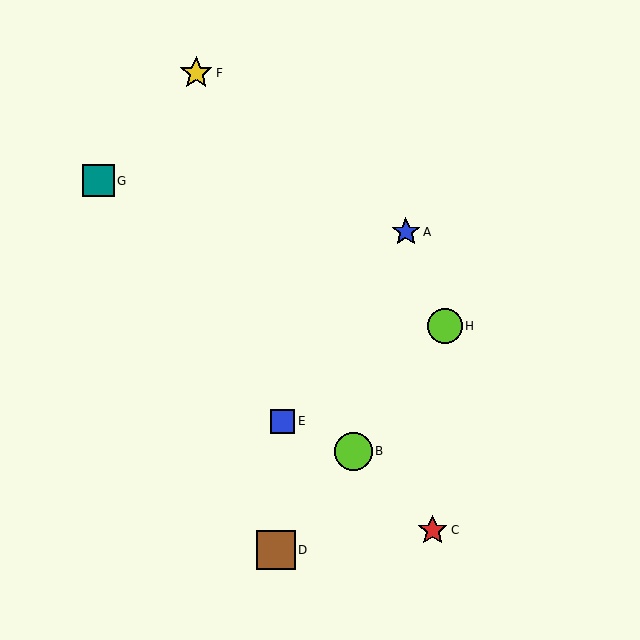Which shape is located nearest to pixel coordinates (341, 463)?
The lime circle (labeled B) at (354, 451) is nearest to that location.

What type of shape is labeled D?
Shape D is a brown square.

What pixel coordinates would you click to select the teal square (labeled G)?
Click at (99, 181) to select the teal square G.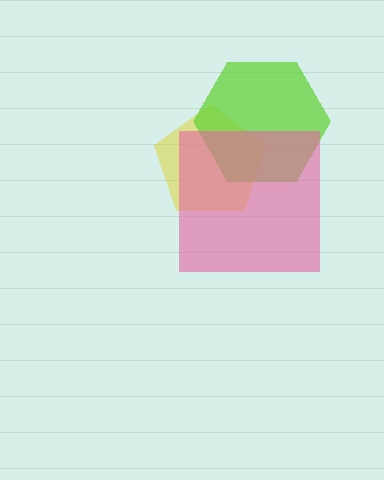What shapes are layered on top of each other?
The layered shapes are: a yellow pentagon, a lime hexagon, a pink square.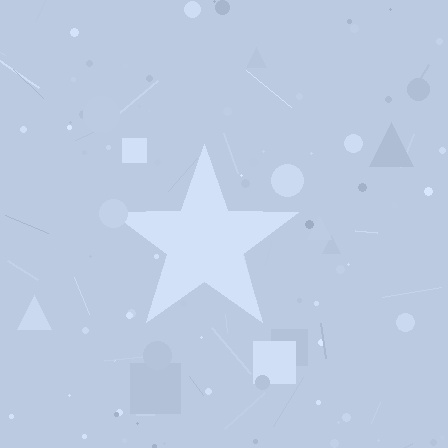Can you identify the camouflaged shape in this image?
The camouflaged shape is a star.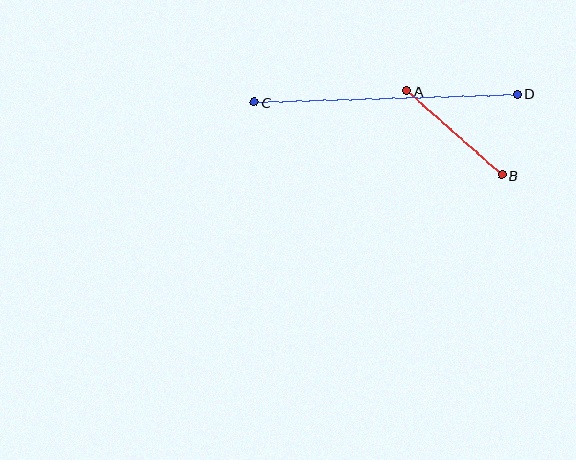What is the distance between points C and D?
The distance is approximately 263 pixels.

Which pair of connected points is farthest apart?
Points C and D are farthest apart.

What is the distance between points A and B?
The distance is approximately 127 pixels.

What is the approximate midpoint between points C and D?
The midpoint is at approximately (386, 98) pixels.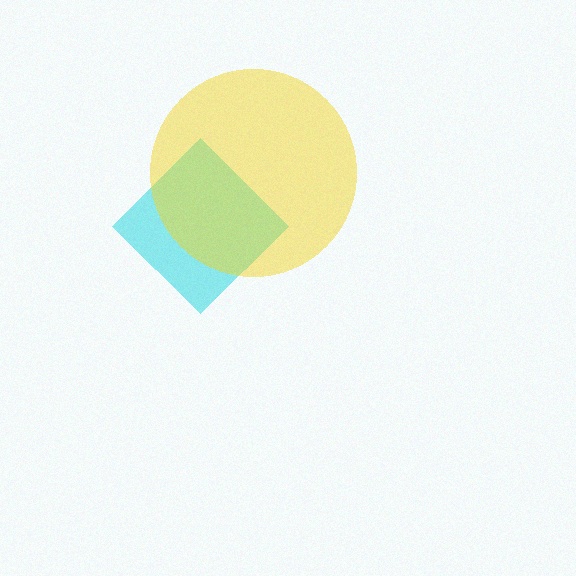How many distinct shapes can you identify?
There are 2 distinct shapes: a cyan diamond, a yellow circle.